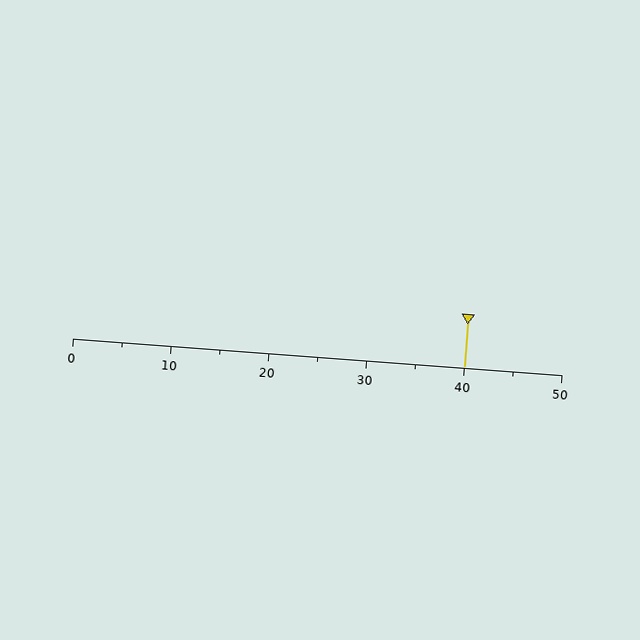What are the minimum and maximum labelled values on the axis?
The axis runs from 0 to 50.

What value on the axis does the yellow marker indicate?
The marker indicates approximately 40.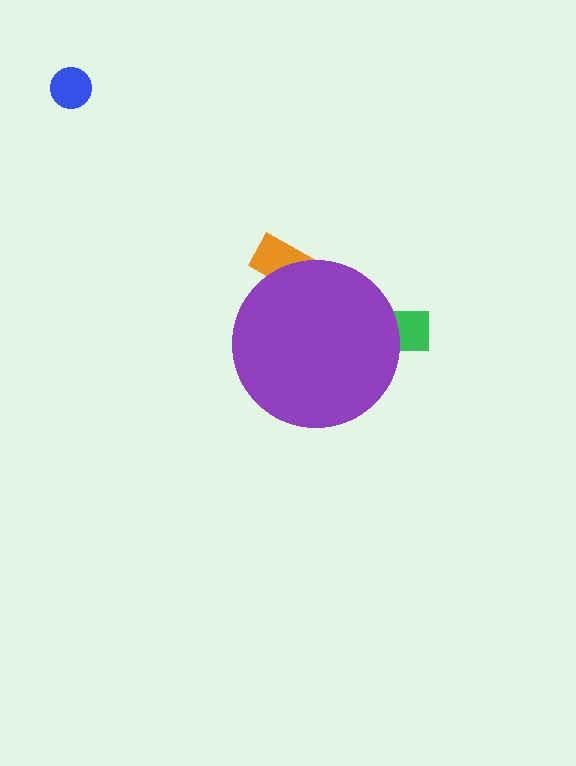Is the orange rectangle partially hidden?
Yes, the orange rectangle is partially hidden behind the purple circle.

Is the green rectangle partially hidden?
Yes, the green rectangle is partially hidden behind the purple circle.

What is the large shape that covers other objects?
A purple circle.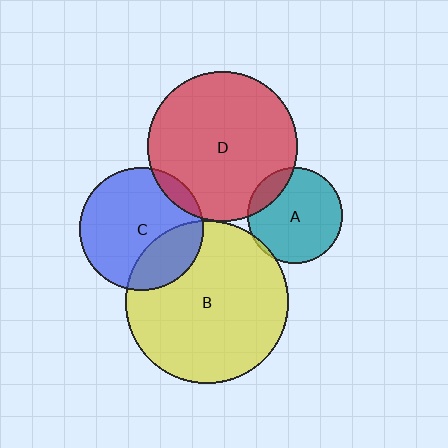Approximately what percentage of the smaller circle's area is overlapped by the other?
Approximately 10%.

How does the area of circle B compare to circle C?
Approximately 1.8 times.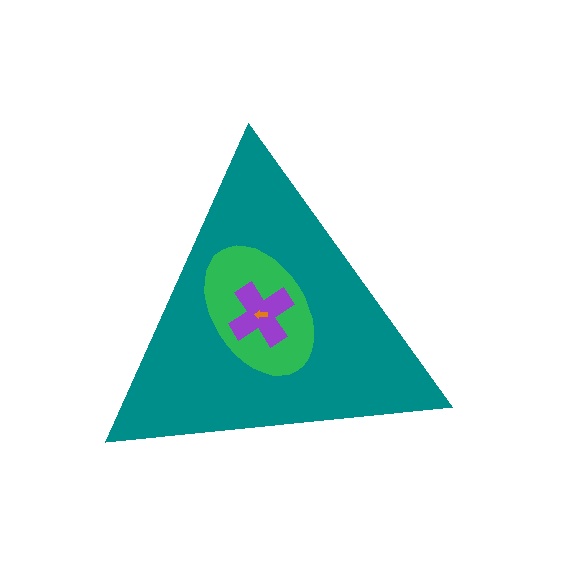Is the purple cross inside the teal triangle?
Yes.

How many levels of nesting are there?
4.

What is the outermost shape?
The teal triangle.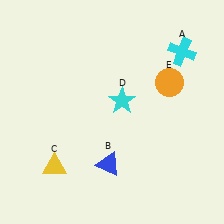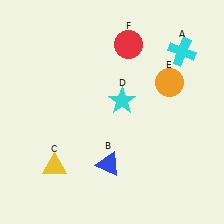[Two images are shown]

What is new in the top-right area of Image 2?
A red circle (F) was added in the top-right area of Image 2.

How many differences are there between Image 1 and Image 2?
There is 1 difference between the two images.